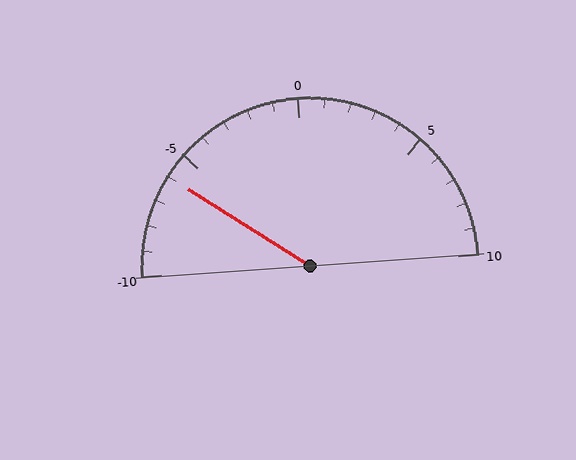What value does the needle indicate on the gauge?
The needle indicates approximately -6.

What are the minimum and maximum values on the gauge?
The gauge ranges from -10 to 10.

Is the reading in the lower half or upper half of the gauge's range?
The reading is in the lower half of the range (-10 to 10).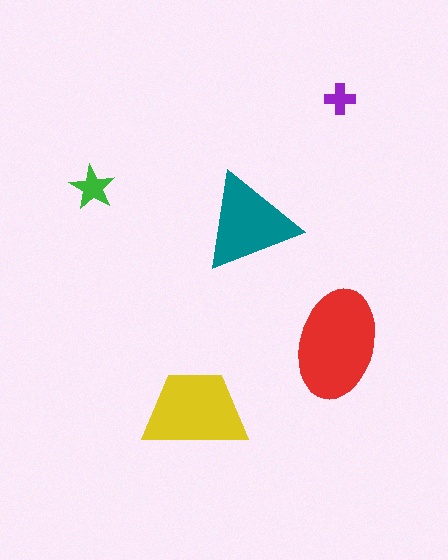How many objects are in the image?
There are 5 objects in the image.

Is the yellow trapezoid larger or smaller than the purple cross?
Larger.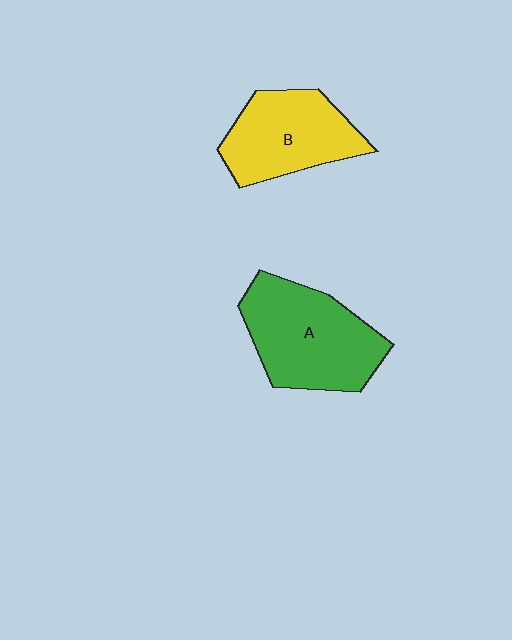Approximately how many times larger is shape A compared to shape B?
Approximately 1.2 times.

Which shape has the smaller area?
Shape B (yellow).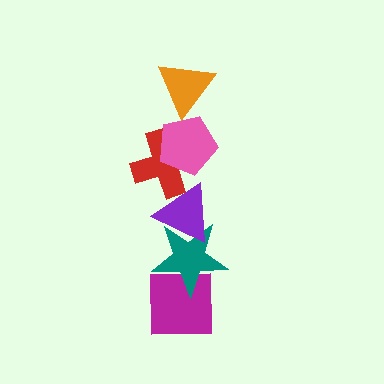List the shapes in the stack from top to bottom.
From top to bottom: the orange triangle, the pink pentagon, the red cross, the purple triangle, the teal star, the magenta square.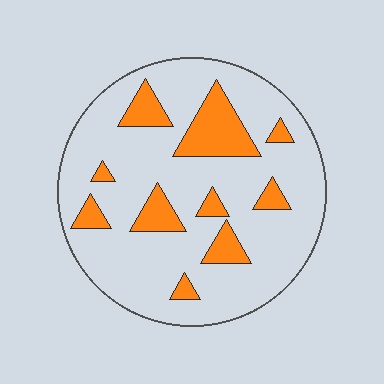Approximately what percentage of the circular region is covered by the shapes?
Approximately 20%.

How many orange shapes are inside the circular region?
10.